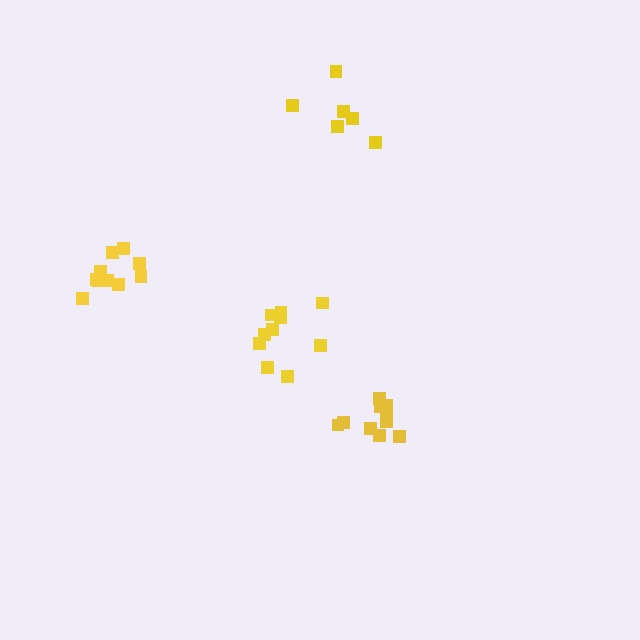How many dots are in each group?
Group 1: 10 dots, Group 2: 10 dots, Group 3: 6 dots, Group 4: 10 dots (36 total).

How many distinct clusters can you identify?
There are 4 distinct clusters.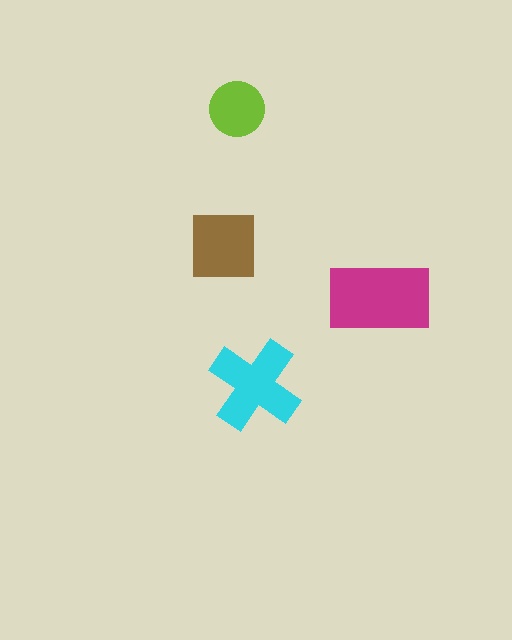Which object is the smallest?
The lime circle.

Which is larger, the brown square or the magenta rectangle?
The magenta rectangle.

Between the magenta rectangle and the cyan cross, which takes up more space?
The magenta rectangle.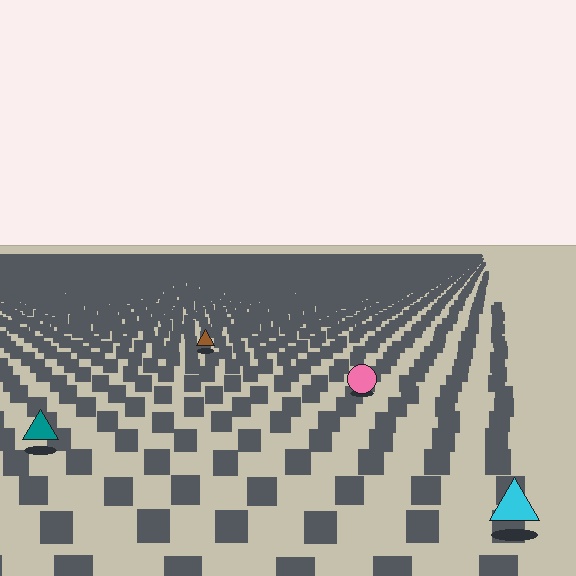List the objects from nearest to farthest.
From nearest to farthest: the cyan triangle, the teal triangle, the pink circle, the brown triangle.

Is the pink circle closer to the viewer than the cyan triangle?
No. The cyan triangle is closer — you can tell from the texture gradient: the ground texture is coarser near it.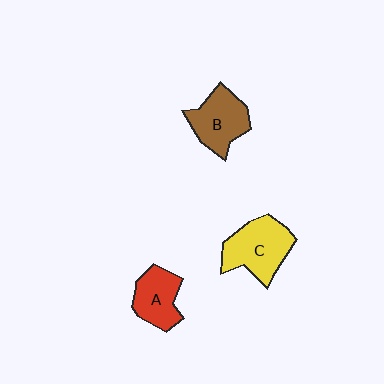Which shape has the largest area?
Shape C (yellow).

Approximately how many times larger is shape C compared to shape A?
Approximately 1.4 times.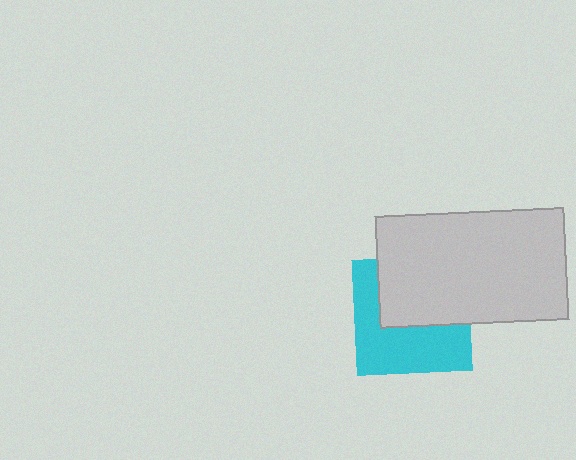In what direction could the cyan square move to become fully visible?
The cyan square could move down. That would shift it out from behind the light gray rectangle entirely.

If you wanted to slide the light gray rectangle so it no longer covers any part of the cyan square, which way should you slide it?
Slide it up — that is the most direct way to separate the two shapes.